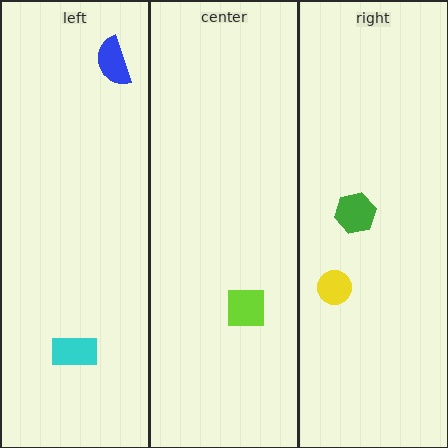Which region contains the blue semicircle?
The left region.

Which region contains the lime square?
The center region.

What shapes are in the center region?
The lime square.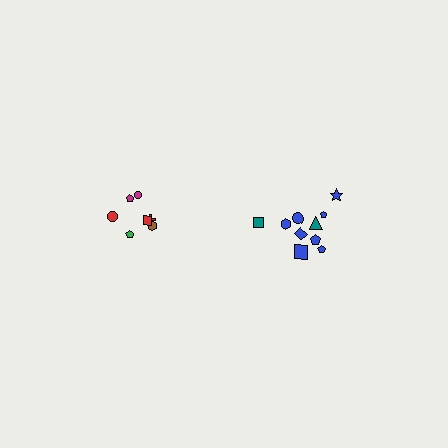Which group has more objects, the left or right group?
The right group.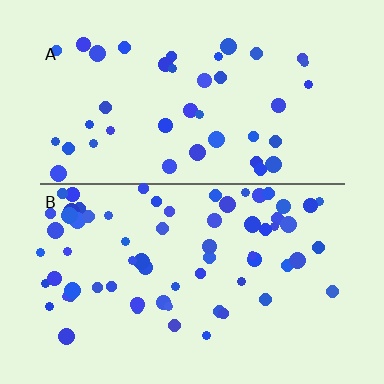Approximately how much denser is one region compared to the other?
Approximately 1.6× — region B over region A.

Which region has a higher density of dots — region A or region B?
B (the bottom).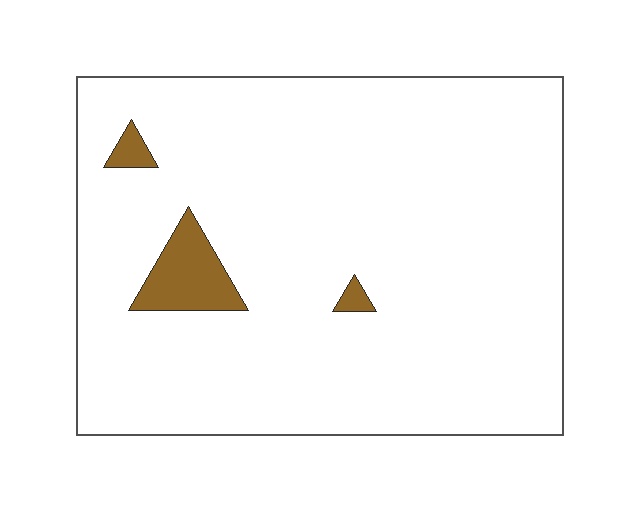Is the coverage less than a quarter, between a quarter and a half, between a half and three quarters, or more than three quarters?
Less than a quarter.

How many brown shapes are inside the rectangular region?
3.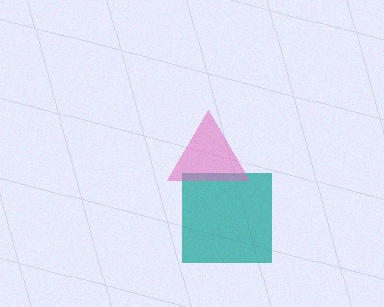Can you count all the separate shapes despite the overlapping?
Yes, there are 2 separate shapes.